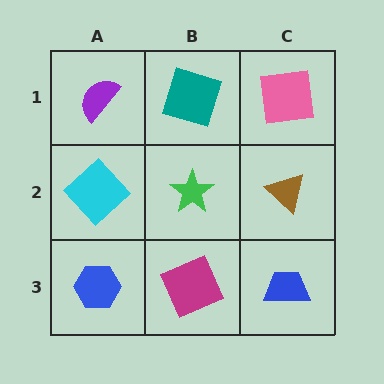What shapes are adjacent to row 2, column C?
A pink square (row 1, column C), a blue trapezoid (row 3, column C), a green star (row 2, column B).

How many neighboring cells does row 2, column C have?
3.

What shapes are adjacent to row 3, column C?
A brown triangle (row 2, column C), a magenta square (row 3, column B).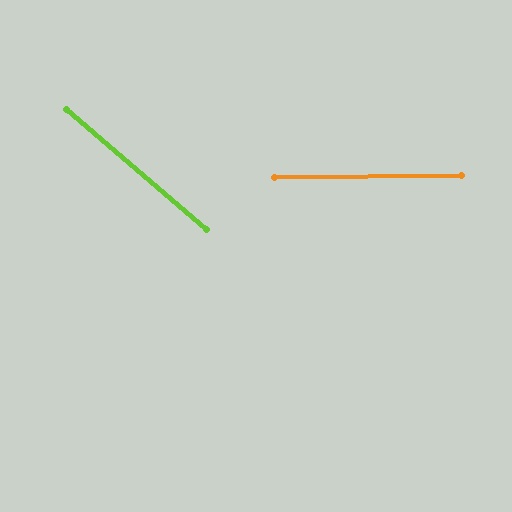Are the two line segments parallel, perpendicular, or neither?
Neither parallel nor perpendicular — they differ by about 41°.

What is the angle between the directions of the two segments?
Approximately 41 degrees.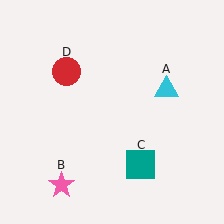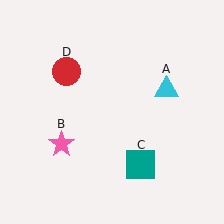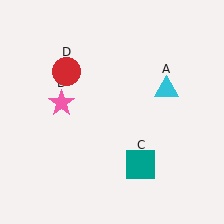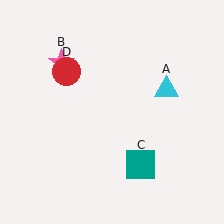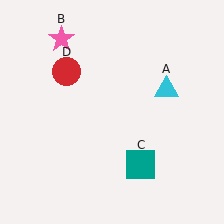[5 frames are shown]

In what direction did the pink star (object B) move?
The pink star (object B) moved up.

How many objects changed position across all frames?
1 object changed position: pink star (object B).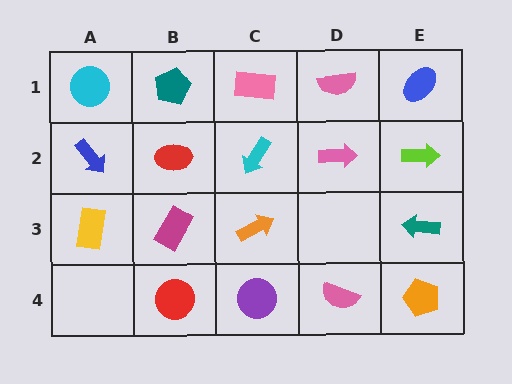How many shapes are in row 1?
5 shapes.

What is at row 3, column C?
An orange arrow.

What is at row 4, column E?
An orange pentagon.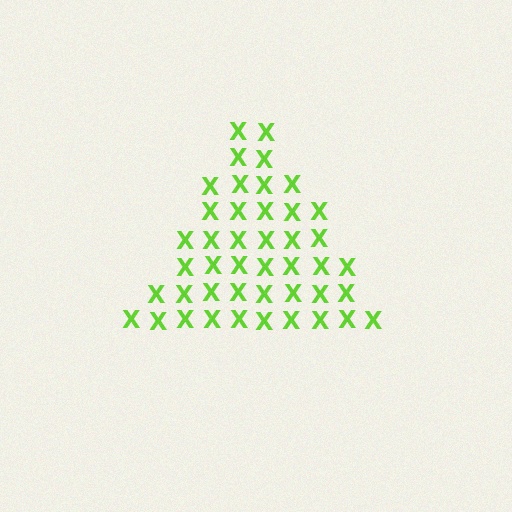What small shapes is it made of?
It is made of small letter X's.